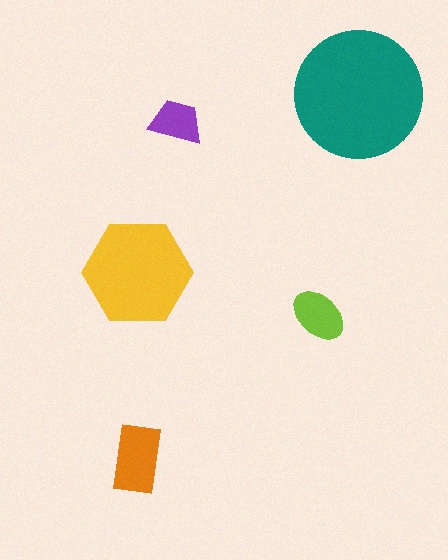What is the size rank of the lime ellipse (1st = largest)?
4th.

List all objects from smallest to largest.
The purple trapezoid, the lime ellipse, the orange rectangle, the yellow hexagon, the teal circle.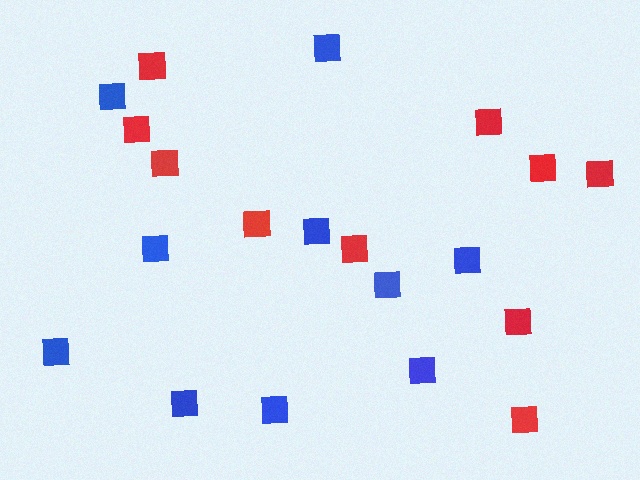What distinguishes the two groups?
There are 2 groups: one group of red squares (10) and one group of blue squares (10).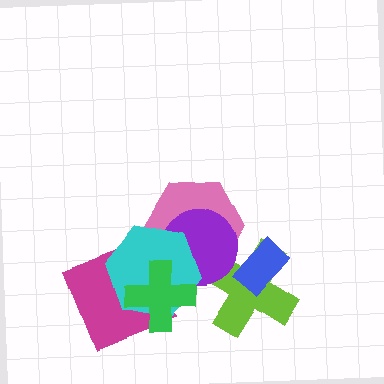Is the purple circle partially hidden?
Yes, it is partially covered by another shape.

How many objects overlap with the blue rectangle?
1 object overlaps with the blue rectangle.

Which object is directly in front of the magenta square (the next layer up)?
The cyan hexagon is directly in front of the magenta square.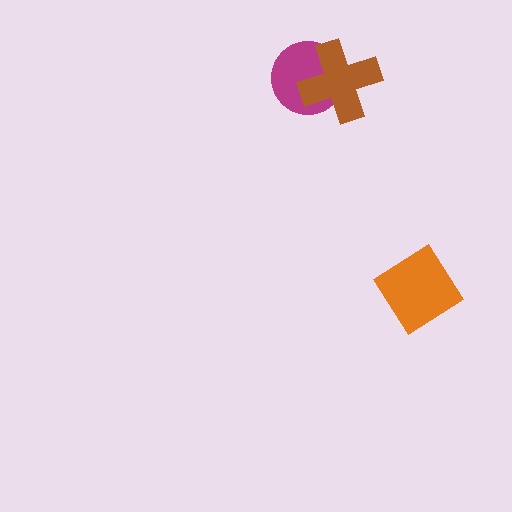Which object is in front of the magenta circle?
The brown cross is in front of the magenta circle.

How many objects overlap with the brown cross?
1 object overlaps with the brown cross.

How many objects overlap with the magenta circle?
1 object overlaps with the magenta circle.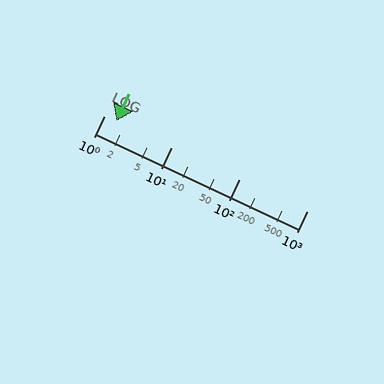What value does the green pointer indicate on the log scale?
The pointer indicates approximately 1.5.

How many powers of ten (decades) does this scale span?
The scale spans 3 decades, from 1 to 1000.